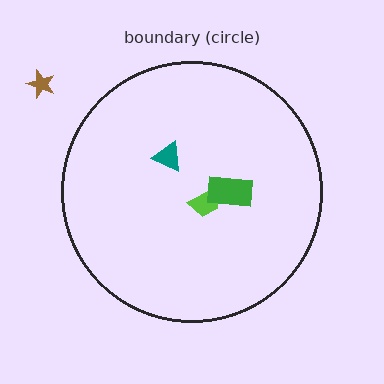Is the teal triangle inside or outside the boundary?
Inside.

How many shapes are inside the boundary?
3 inside, 1 outside.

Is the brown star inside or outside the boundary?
Outside.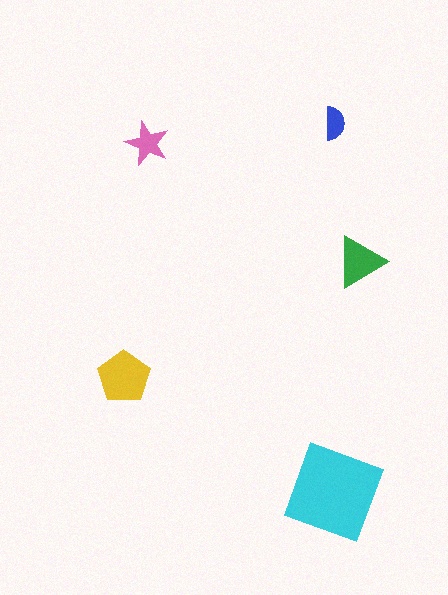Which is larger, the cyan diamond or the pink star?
The cyan diamond.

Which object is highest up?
The blue semicircle is topmost.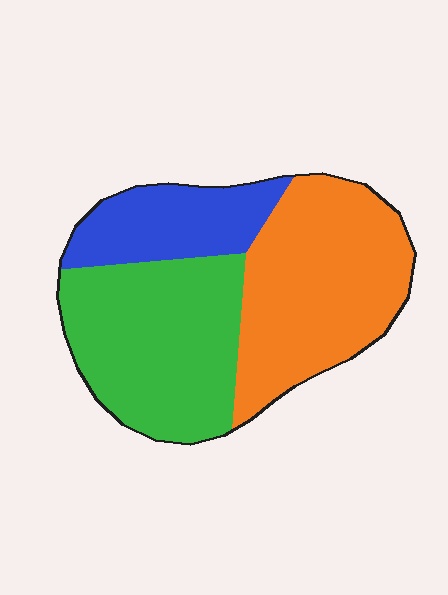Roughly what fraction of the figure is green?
Green covers roughly 40% of the figure.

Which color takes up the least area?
Blue, at roughly 20%.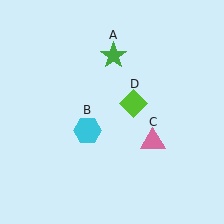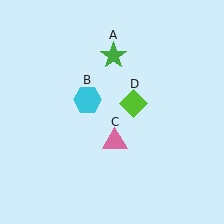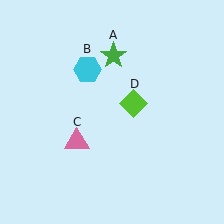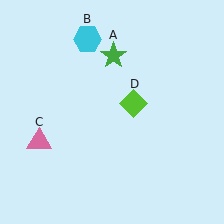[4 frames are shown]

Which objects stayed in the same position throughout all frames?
Green star (object A) and lime diamond (object D) remained stationary.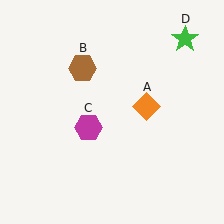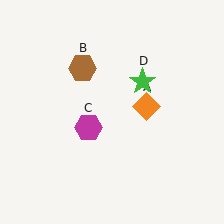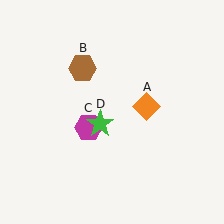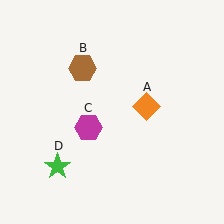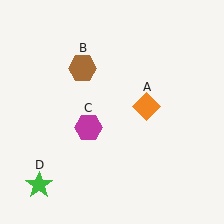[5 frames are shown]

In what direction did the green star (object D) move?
The green star (object D) moved down and to the left.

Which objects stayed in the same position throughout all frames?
Orange diamond (object A) and brown hexagon (object B) and magenta hexagon (object C) remained stationary.